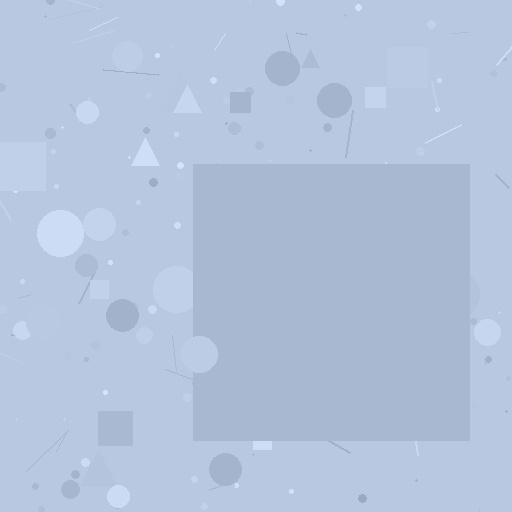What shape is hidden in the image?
A square is hidden in the image.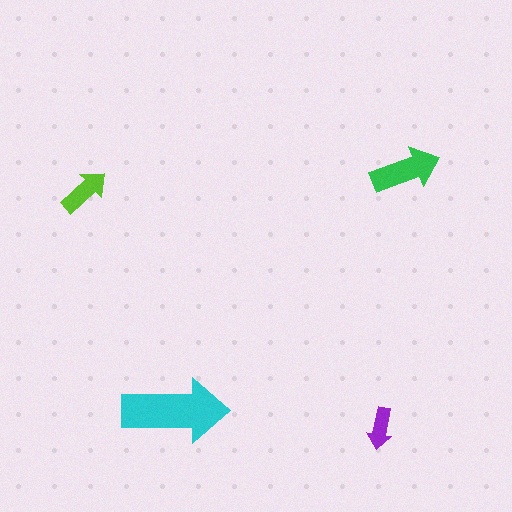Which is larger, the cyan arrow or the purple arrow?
The cyan one.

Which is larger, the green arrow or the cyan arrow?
The cyan one.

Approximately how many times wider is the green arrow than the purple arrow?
About 1.5 times wider.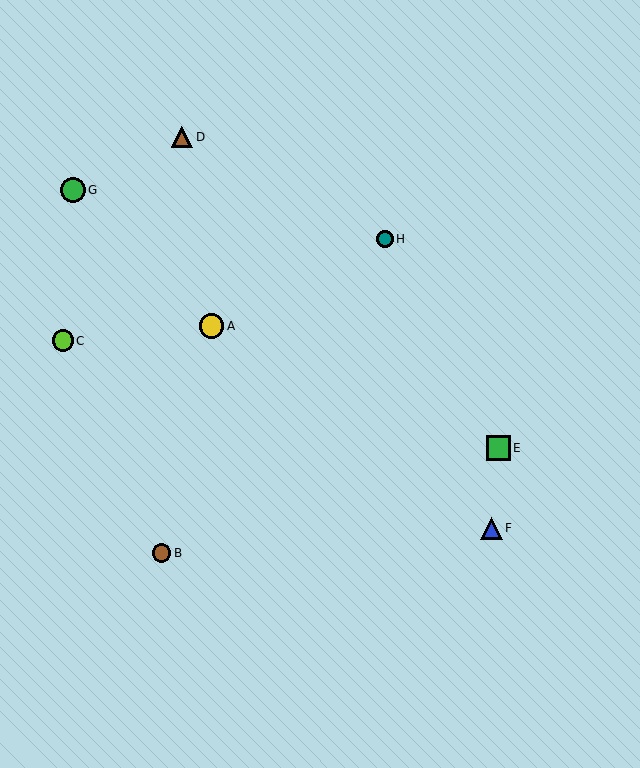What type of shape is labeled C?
Shape C is a lime circle.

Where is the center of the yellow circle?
The center of the yellow circle is at (211, 326).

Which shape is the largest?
The yellow circle (labeled A) is the largest.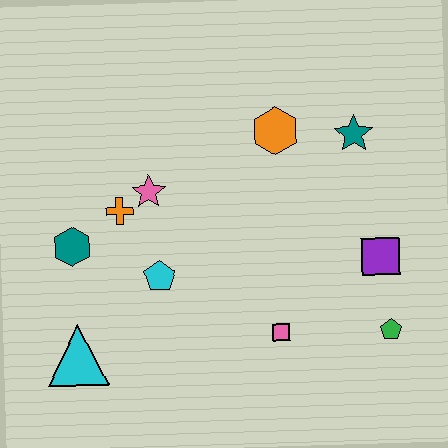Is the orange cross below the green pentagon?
No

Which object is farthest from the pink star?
The green pentagon is farthest from the pink star.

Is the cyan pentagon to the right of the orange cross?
Yes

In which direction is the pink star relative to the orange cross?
The pink star is to the right of the orange cross.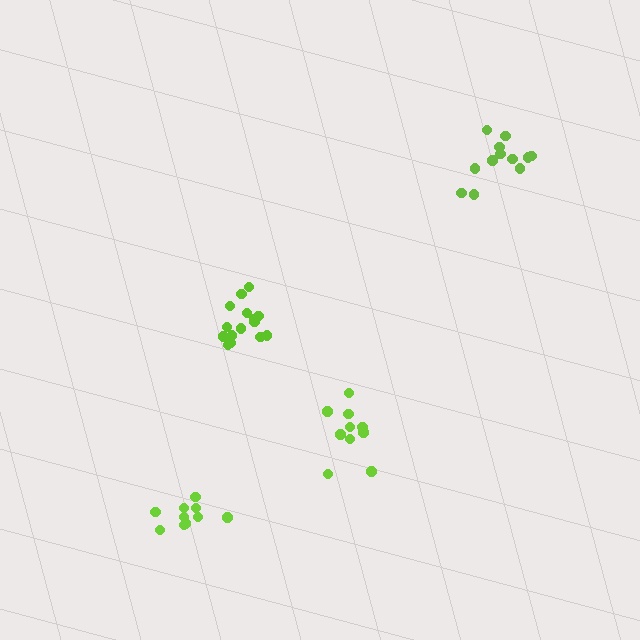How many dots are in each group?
Group 1: 10 dots, Group 2: 12 dots, Group 3: 10 dots, Group 4: 16 dots (48 total).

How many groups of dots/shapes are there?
There are 4 groups.